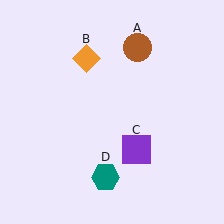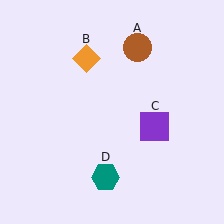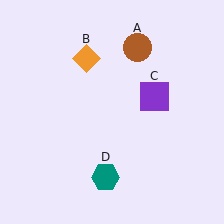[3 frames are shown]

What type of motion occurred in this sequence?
The purple square (object C) rotated counterclockwise around the center of the scene.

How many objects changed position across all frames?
1 object changed position: purple square (object C).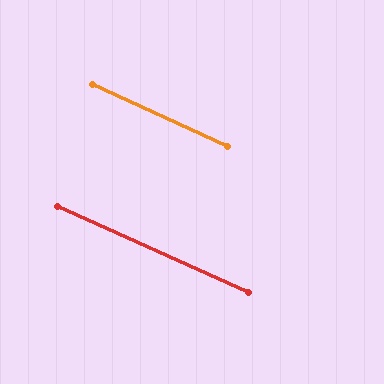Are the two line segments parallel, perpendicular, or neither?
Parallel — their directions differ by only 0.7°.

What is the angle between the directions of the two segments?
Approximately 1 degree.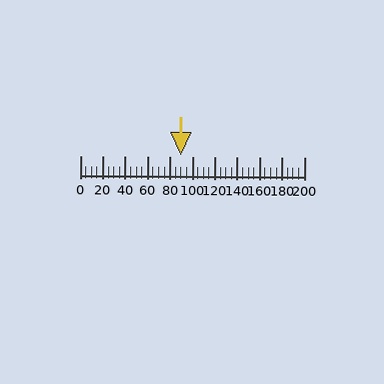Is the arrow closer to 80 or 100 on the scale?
The arrow is closer to 100.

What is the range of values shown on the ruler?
The ruler shows values from 0 to 200.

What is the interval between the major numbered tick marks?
The major tick marks are spaced 20 units apart.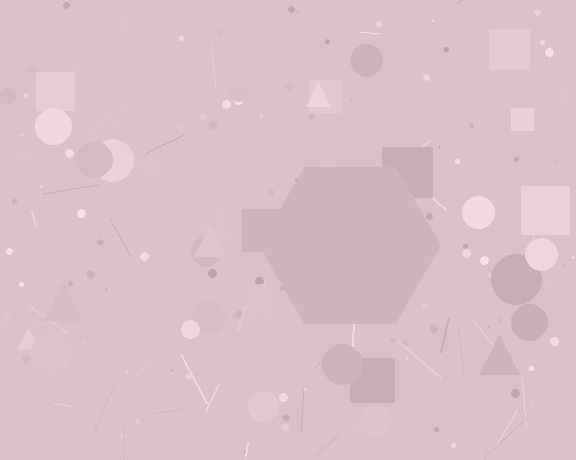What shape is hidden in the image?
A hexagon is hidden in the image.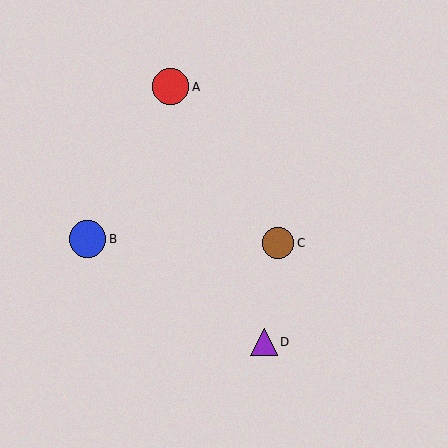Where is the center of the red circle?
The center of the red circle is at (170, 87).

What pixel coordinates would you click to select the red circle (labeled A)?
Click at (170, 87) to select the red circle A.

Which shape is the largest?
The blue circle (labeled B) is the largest.